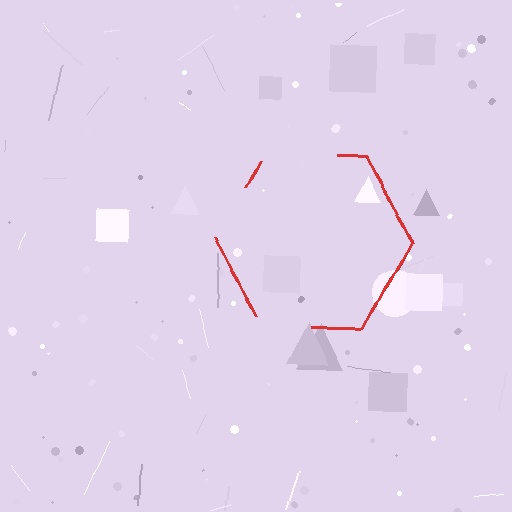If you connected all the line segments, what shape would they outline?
They would outline a hexagon.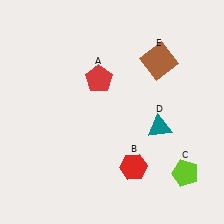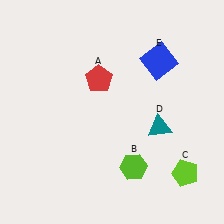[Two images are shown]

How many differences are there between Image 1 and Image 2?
There are 2 differences between the two images.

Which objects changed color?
B changed from red to lime. E changed from brown to blue.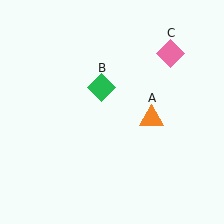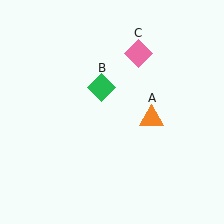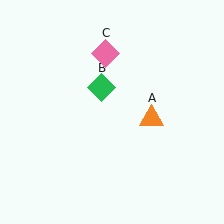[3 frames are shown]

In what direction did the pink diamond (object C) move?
The pink diamond (object C) moved left.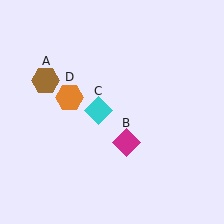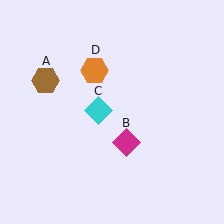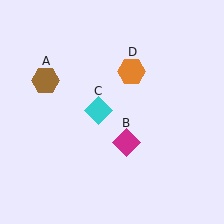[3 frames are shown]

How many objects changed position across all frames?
1 object changed position: orange hexagon (object D).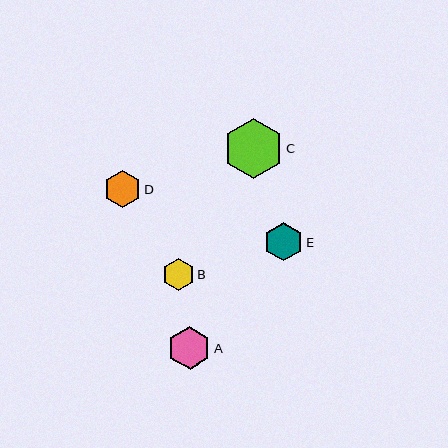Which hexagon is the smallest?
Hexagon B is the smallest with a size of approximately 32 pixels.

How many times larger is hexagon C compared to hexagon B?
Hexagon C is approximately 1.9 times the size of hexagon B.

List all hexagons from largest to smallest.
From largest to smallest: C, A, E, D, B.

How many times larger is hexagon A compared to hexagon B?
Hexagon A is approximately 1.3 times the size of hexagon B.